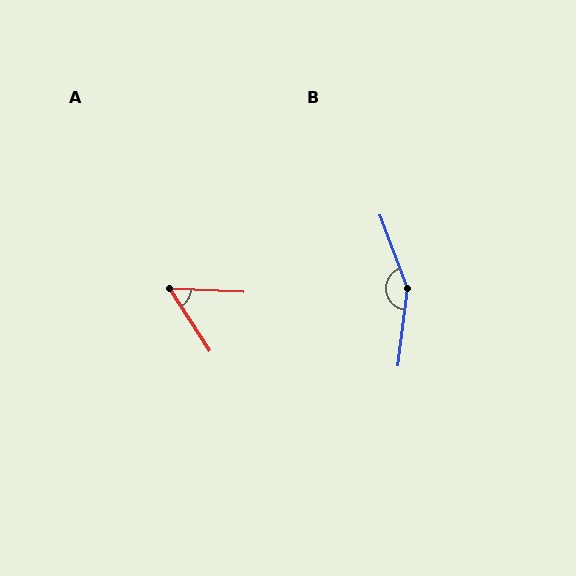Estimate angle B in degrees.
Approximately 152 degrees.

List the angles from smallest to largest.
A (54°), B (152°).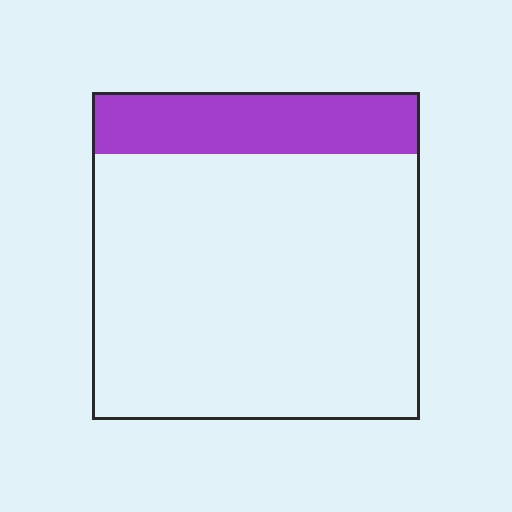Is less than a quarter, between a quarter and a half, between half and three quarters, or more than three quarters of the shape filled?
Less than a quarter.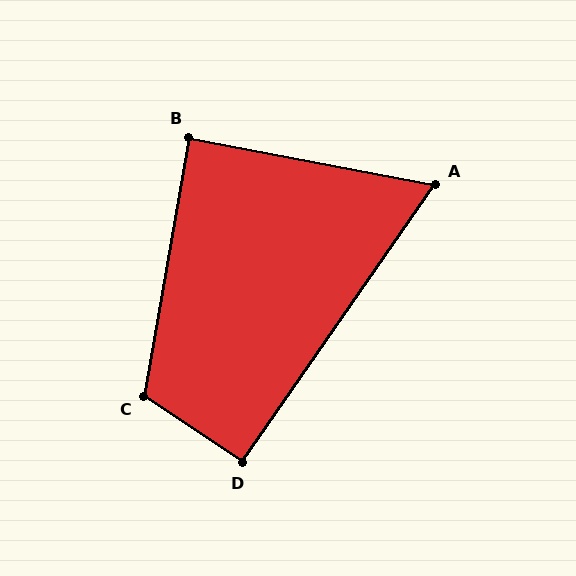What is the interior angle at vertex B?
Approximately 89 degrees (approximately right).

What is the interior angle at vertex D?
Approximately 91 degrees (approximately right).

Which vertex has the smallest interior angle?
A, at approximately 66 degrees.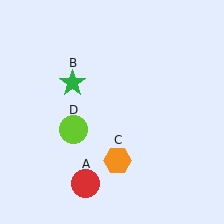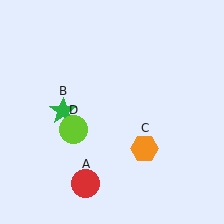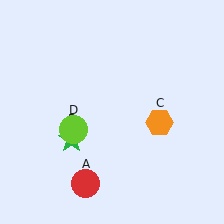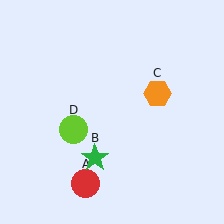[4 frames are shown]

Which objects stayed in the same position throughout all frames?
Red circle (object A) and lime circle (object D) remained stationary.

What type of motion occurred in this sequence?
The green star (object B), orange hexagon (object C) rotated counterclockwise around the center of the scene.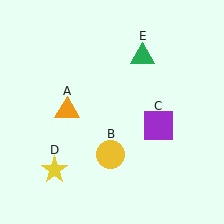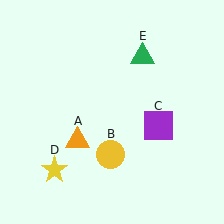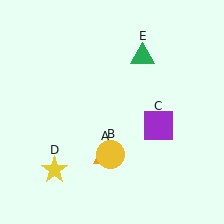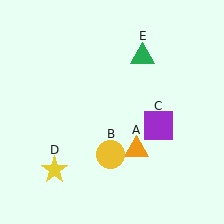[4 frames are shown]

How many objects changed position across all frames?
1 object changed position: orange triangle (object A).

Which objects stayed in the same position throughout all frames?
Yellow circle (object B) and purple square (object C) and yellow star (object D) and green triangle (object E) remained stationary.